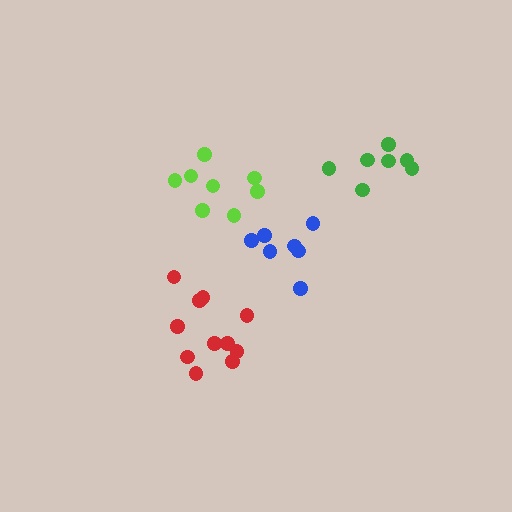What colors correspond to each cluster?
The clusters are colored: green, red, blue, lime.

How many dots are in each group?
Group 1: 7 dots, Group 2: 11 dots, Group 3: 7 dots, Group 4: 8 dots (33 total).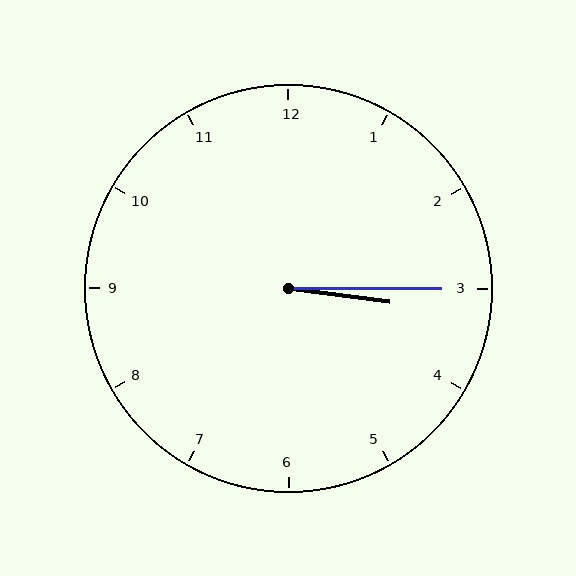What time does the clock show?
3:15.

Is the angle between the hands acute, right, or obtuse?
It is acute.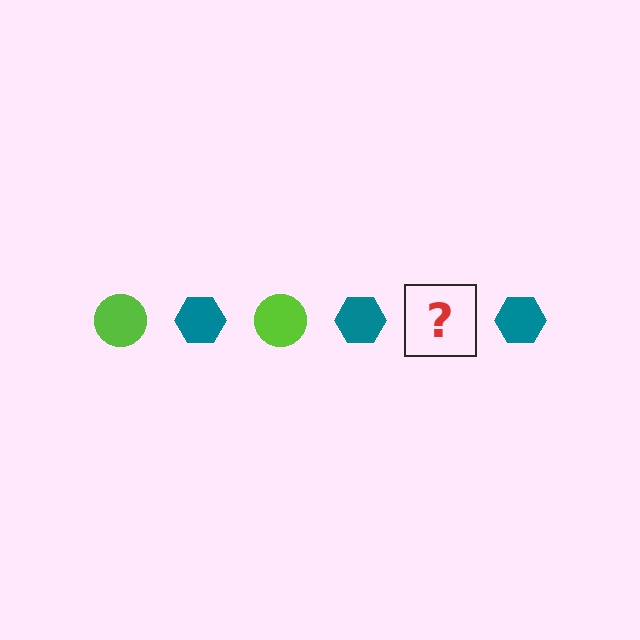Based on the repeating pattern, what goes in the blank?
The blank should be a lime circle.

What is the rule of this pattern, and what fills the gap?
The rule is that the pattern alternates between lime circle and teal hexagon. The gap should be filled with a lime circle.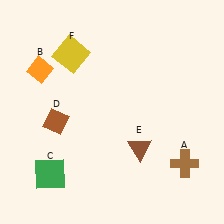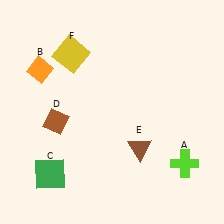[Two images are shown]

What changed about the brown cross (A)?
In Image 1, A is brown. In Image 2, it changed to lime.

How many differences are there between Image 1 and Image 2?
There is 1 difference between the two images.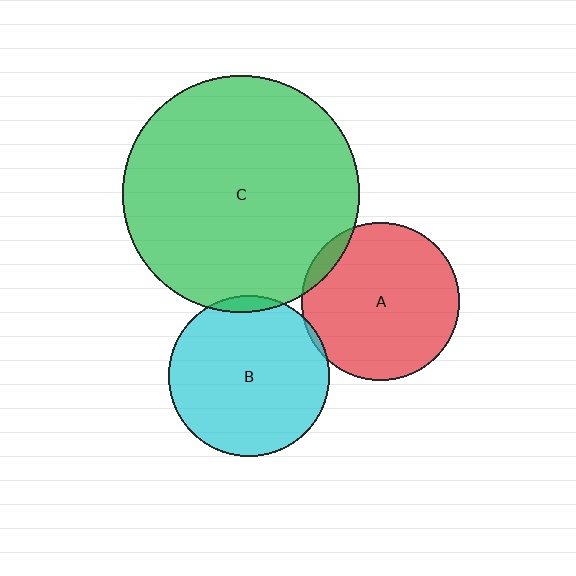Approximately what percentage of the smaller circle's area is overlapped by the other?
Approximately 5%.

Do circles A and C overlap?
Yes.